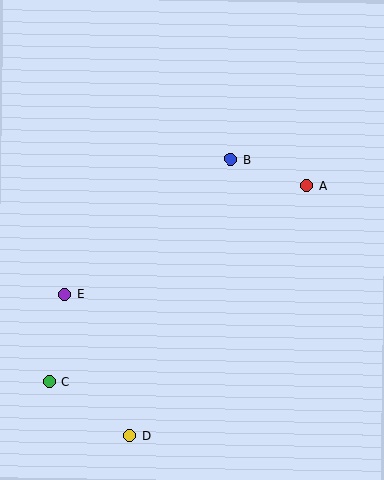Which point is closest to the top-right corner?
Point A is closest to the top-right corner.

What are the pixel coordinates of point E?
Point E is at (65, 294).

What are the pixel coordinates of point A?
Point A is at (306, 185).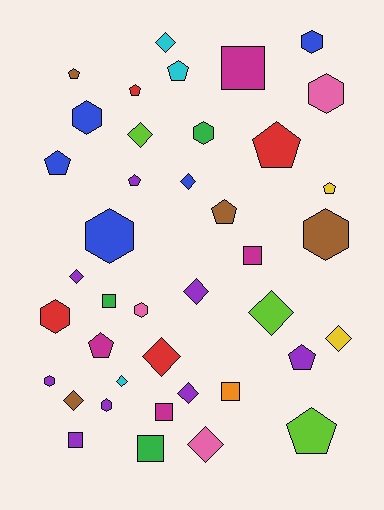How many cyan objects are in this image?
There are 3 cyan objects.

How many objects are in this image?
There are 40 objects.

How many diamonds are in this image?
There are 12 diamonds.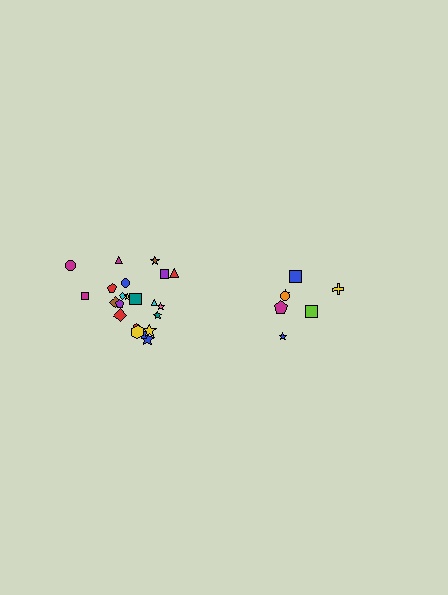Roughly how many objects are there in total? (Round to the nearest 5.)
Roughly 30 objects in total.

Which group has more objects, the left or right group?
The left group.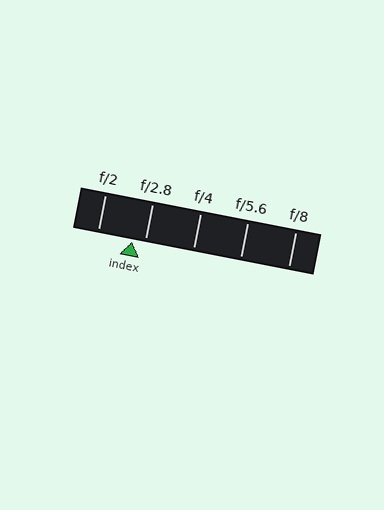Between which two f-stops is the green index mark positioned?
The index mark is between f/2 and f/2.8.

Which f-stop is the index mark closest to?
The index mark is closest to f/2.8.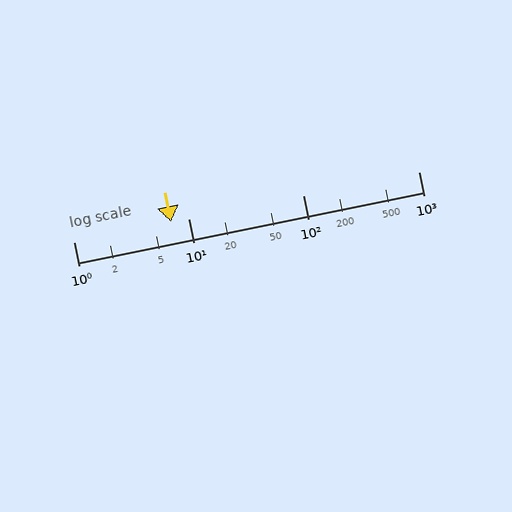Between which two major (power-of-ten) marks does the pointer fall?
The pointer is between 1 and 10.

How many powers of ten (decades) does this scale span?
The scale spans 3 decades, from 1 to 1000.